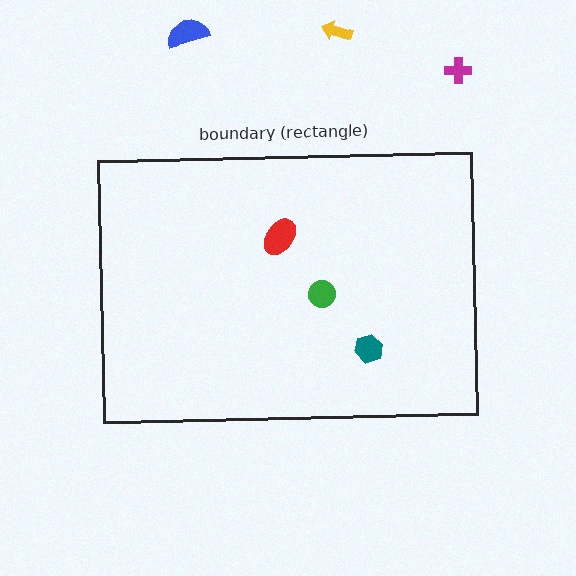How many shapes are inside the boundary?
3 inside, 3 outside.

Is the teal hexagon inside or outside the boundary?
Inside.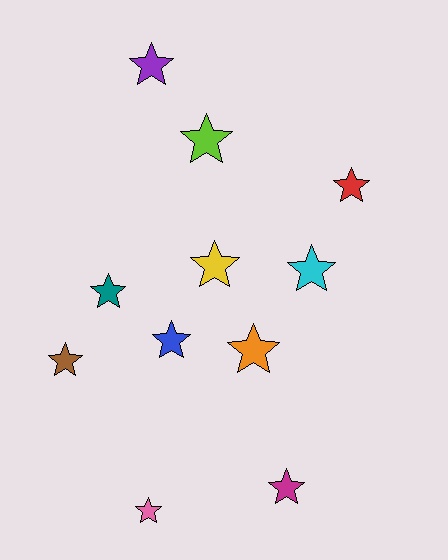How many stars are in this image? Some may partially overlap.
There are 11 stars.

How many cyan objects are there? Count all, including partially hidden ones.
There is 1 cyan object.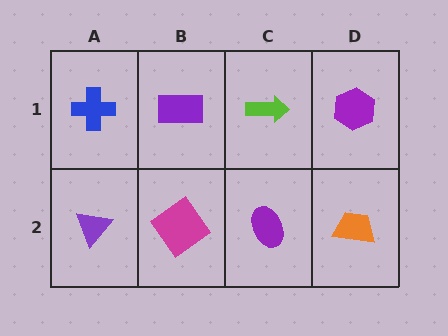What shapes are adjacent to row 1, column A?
A purple triangle (row 2, column A), a purple rectangle (row 1, column B).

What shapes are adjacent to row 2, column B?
A purple rectangle (row 1, column B), a purple triangle (row 2, column A), a purple ellipse (row 2, column C).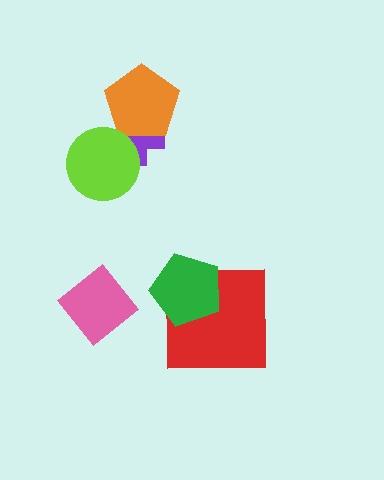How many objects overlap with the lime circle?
1 object overlaps with the lime circle.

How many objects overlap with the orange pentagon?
1 object overlaps with the orange pentagon.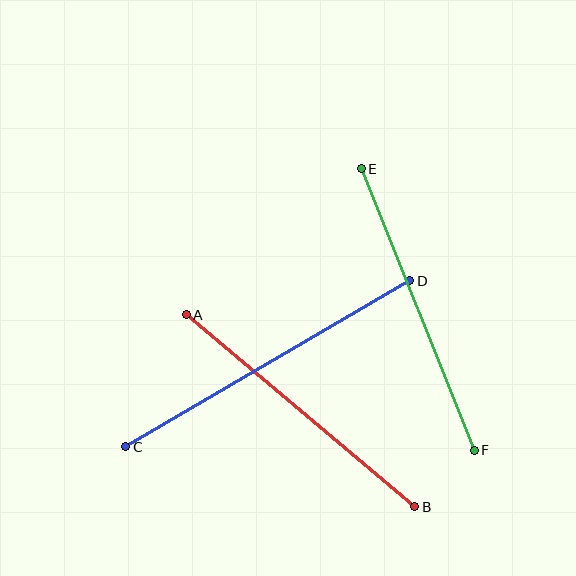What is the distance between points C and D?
The distance is approximately 329 pixels.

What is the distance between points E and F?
The distance is approximately 304 pixels.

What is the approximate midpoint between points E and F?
The midpoint is at approximately (418, 309) pixels.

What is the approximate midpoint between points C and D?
The midpoint is at approximately (268, 364) pixels.